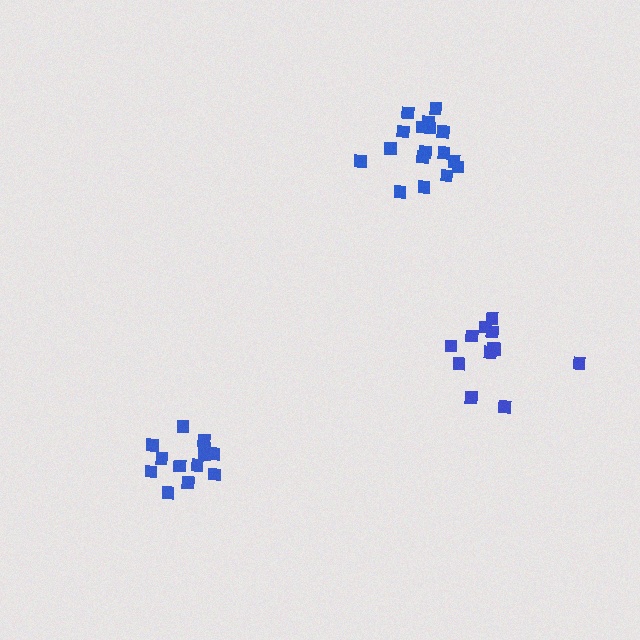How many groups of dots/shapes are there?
There are 3 groups.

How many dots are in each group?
Group 1: 17 dots, Group 2: 13 dots, Group 3: 12 dots (42 total).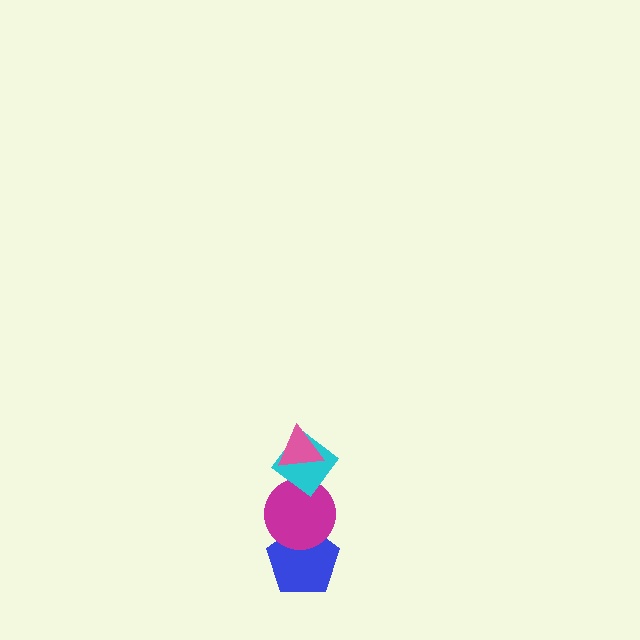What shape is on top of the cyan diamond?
The pink triangle is on top of the cyan diamond.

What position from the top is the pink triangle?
The pink triangle is 1st from the top.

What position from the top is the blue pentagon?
The blue pentagon is 4th from the top.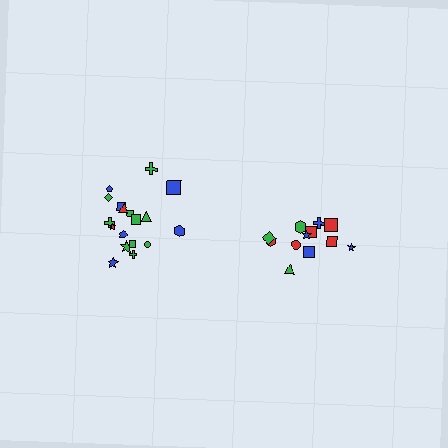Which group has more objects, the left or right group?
The left group.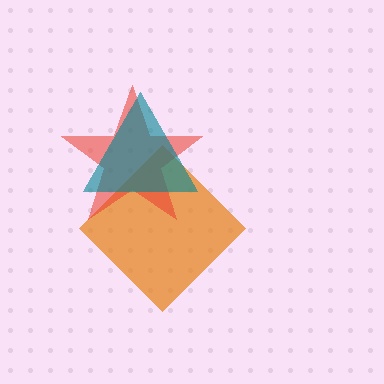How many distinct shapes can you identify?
There are 3 distinct shapes: an orange diamond, a red star, a teal triangle.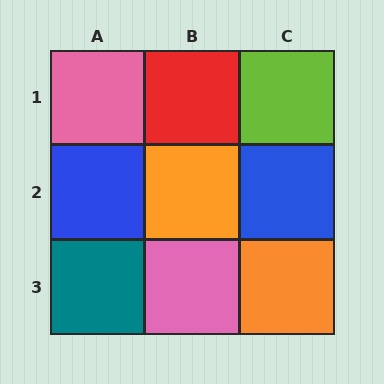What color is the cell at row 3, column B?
Pink.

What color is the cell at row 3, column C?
Orange.